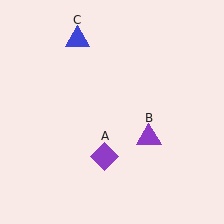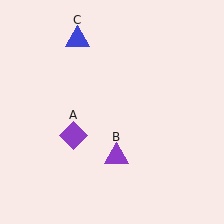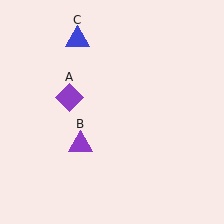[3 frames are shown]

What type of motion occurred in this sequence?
The purple diamond (object A), purple triangle (object B) rotated clockwise around the center of the scene.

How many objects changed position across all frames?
2 objects changed position: purple diamond (object A), purple triangle (object B).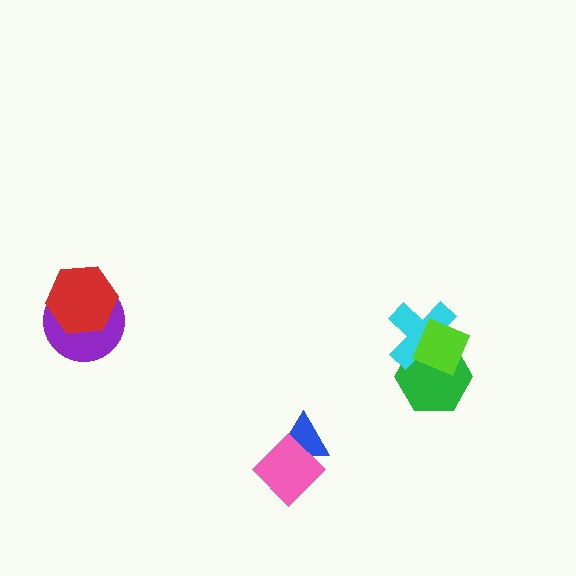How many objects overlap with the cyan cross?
2 objects overlap with the cyan cross.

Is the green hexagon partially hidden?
Yes, it is partially covered by another shape.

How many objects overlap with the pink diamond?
1 object overlaps with the pink diamond.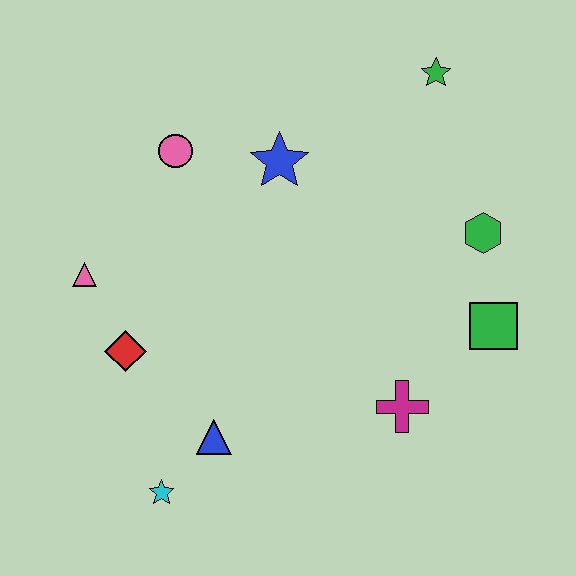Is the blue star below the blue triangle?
No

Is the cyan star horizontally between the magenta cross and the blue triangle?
No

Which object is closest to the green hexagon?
The green square is closest to the green hexagon.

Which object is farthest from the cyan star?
The green star is farthest from the cyan star.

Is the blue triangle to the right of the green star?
No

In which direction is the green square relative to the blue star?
The green square is to the right of the blue star.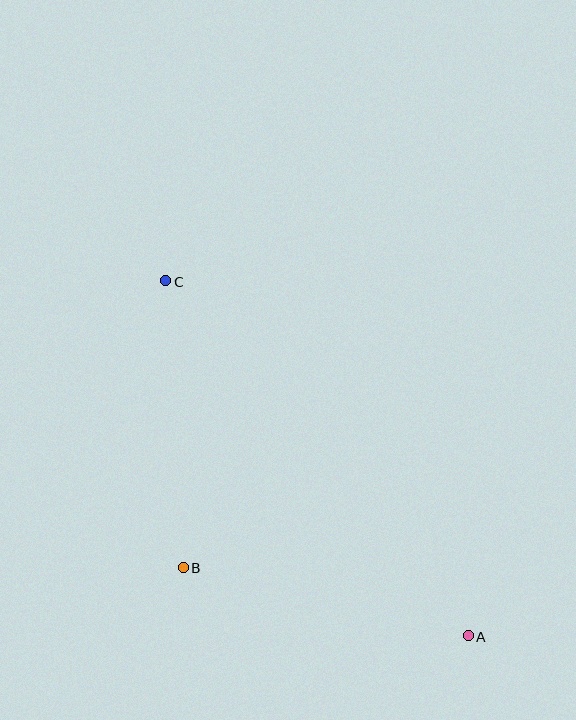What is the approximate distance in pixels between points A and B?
The distance between A and B is approximately 293 pixels.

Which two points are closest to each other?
Points B and C are closest to each other.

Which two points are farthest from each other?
Points A and C are farthest from each other.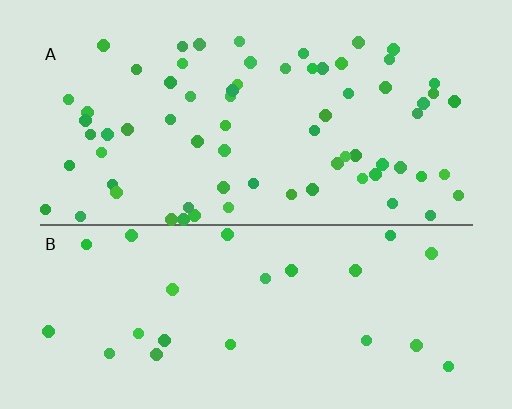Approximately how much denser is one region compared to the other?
Approximately 2.8× — region A over region B.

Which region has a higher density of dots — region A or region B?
A (the top).